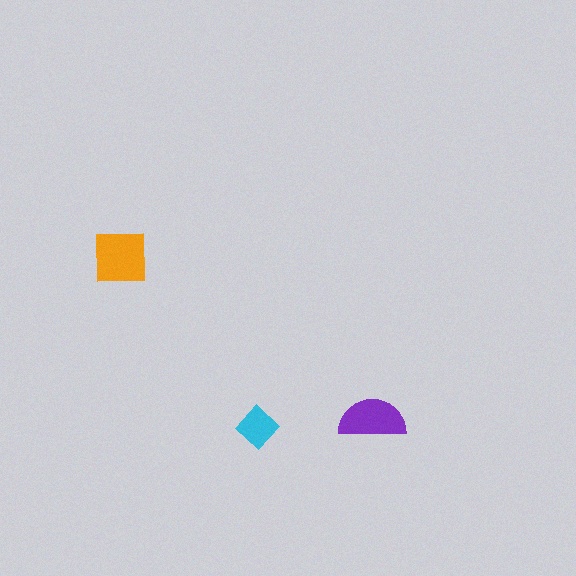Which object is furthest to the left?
The orange square is leftmost.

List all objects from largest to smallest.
The orange square, the purple semicircle, the cyan diamond.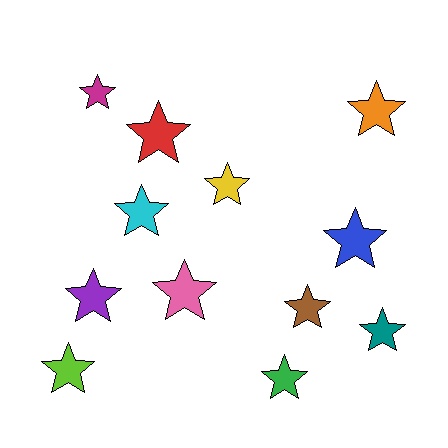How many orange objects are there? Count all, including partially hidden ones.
There is 1 orange object.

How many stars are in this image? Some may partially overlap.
There are 12 stars.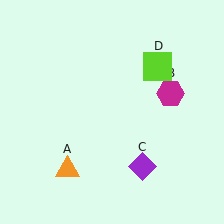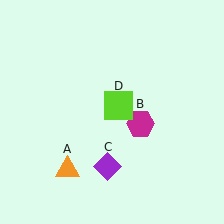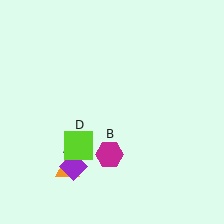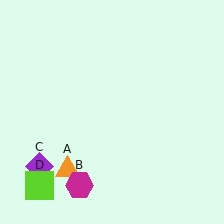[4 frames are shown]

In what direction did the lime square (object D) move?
The lime square (object D) moved down and to the left.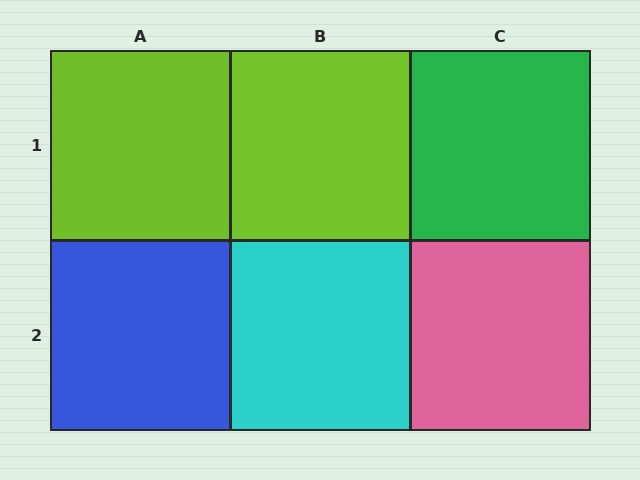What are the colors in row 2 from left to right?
Blue, cyan, pink.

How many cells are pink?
1 cell is pink.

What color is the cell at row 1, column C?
Green.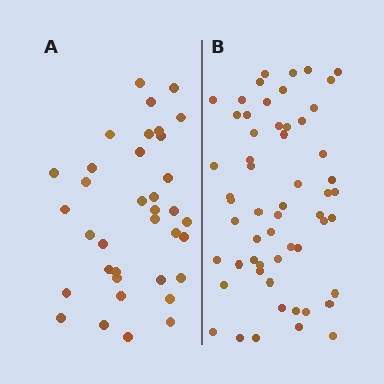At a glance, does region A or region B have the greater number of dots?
Region B (the right region) has more dots.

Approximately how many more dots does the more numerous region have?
Region B has approximately 20 more dots than region A.